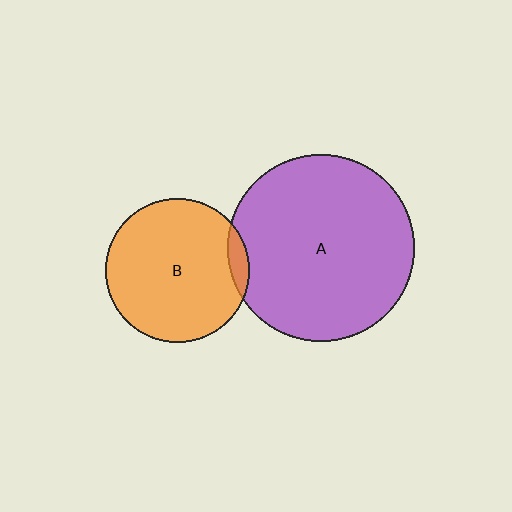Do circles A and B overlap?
Yes.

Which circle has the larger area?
Circle A (purple).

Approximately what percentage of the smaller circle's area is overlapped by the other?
Approximately 5%.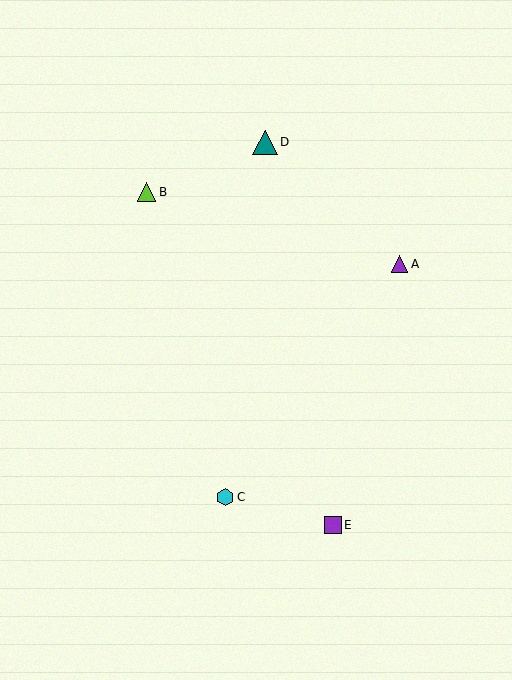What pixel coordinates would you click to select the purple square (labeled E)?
Click at (333, 525) to select the purple square E.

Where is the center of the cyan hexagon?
The center of the cyan hexagon is at (225, 497).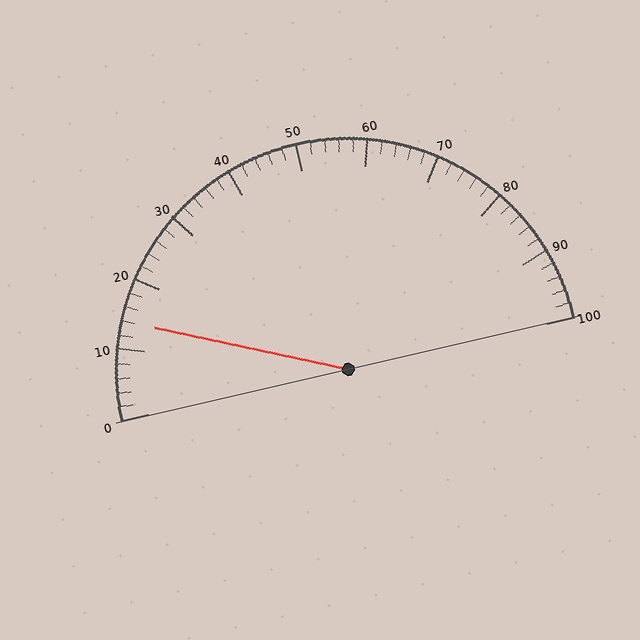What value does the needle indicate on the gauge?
The needle indicates approximately 14.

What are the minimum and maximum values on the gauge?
The gauge ranges from 0 to 100.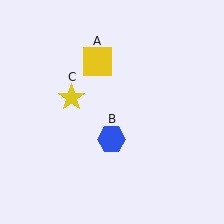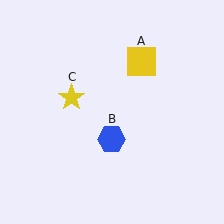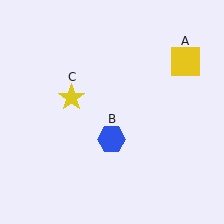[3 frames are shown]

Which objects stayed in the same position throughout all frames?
Blue hexagon (object B) and yellow star (object C) remained stationary.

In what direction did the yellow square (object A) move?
The yellow square (object A) moved right.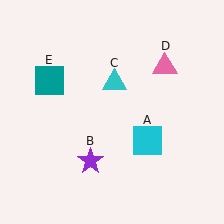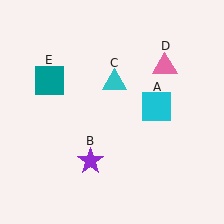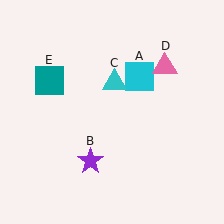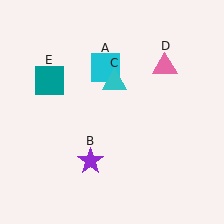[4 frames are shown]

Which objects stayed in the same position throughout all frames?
Purple star (object B) and cyan triangle (object C) and pink triangle (object D) and teal square (object E) remained stationary.